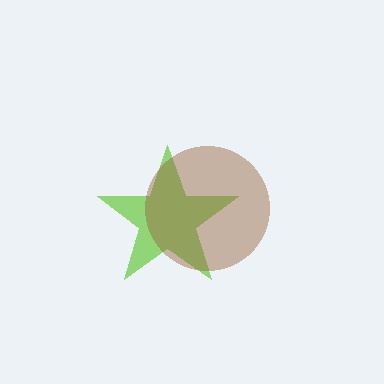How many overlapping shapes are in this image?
There are 2 overlapping shapes in the image.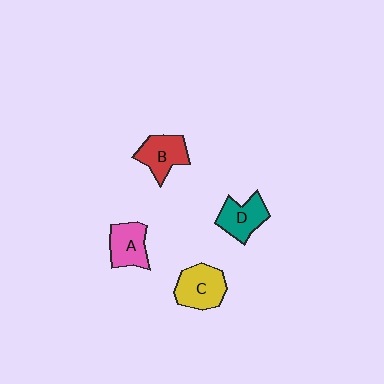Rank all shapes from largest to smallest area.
From largest to smallest: C (yellow), B (red), D (teal), A (pink).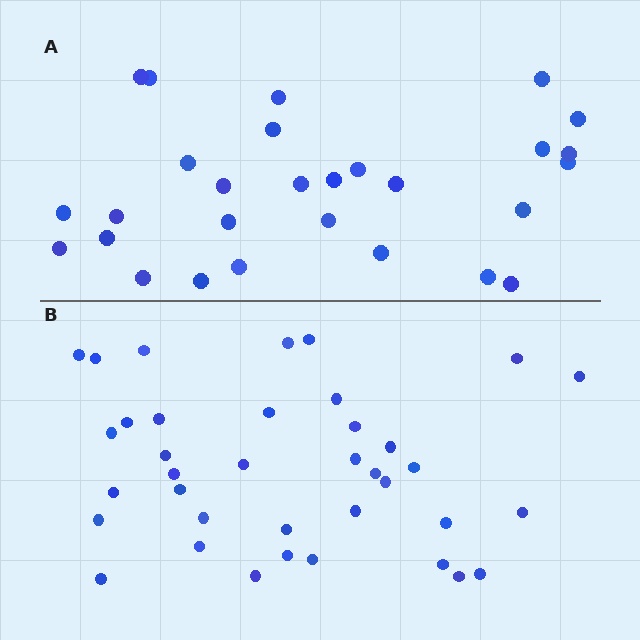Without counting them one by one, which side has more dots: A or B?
Region B (the bottom region) has more dots.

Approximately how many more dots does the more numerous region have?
Region B has roughly 8 or so more dots than region A.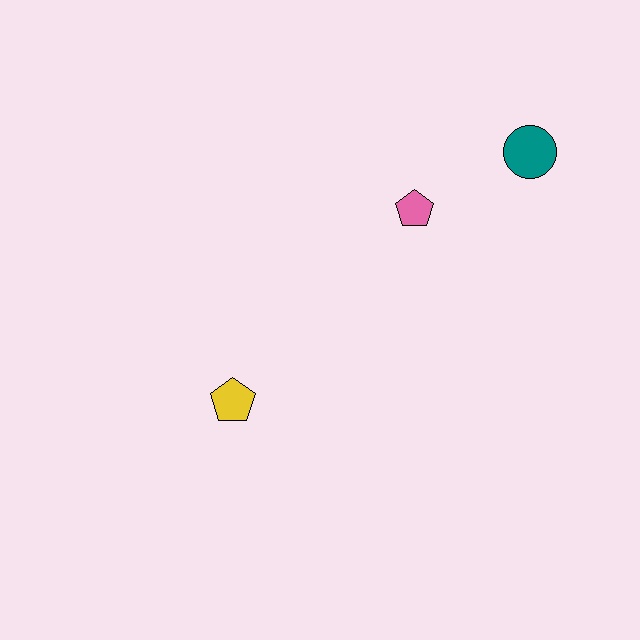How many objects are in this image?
There are 3 objects.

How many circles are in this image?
There is 1 circle.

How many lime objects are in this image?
There are no lime objects.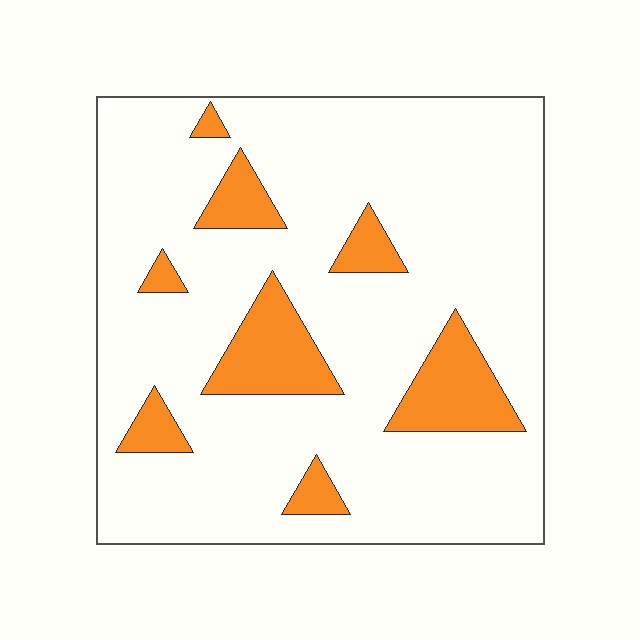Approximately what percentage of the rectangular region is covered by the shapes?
Approximately 15%.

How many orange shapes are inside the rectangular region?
8.